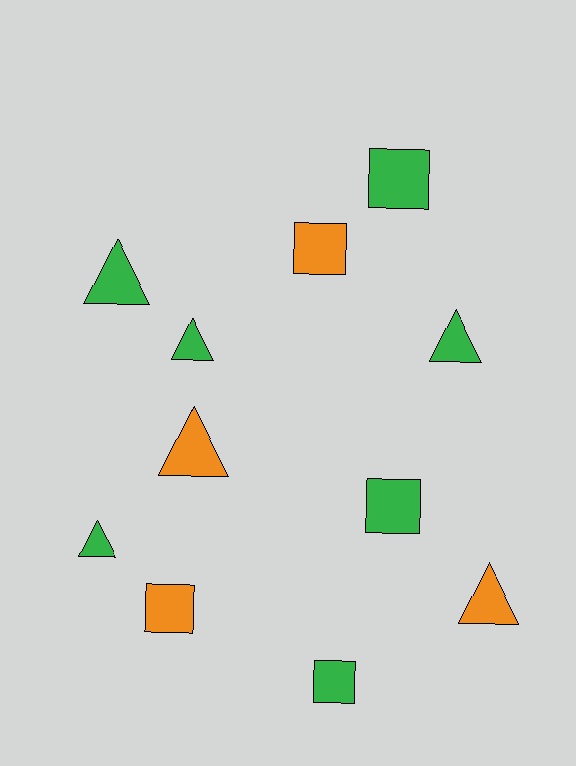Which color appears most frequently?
Green, with 7 objects.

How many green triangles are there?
There are 4 green triangles.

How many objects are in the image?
There are 11 objects.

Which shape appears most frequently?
Triangle, with 6 objects.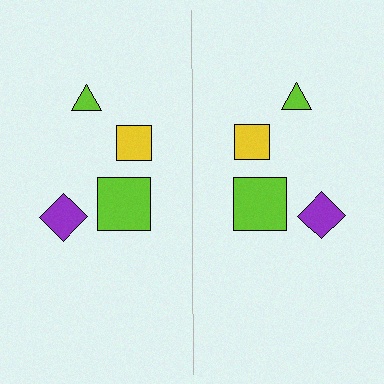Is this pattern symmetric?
Yes, this pattern has bilateral (reflection) symmetry.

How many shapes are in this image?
There are 8 shapes in this image.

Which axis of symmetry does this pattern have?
The pattern has a vertical axis of symmetry running through the center of the image.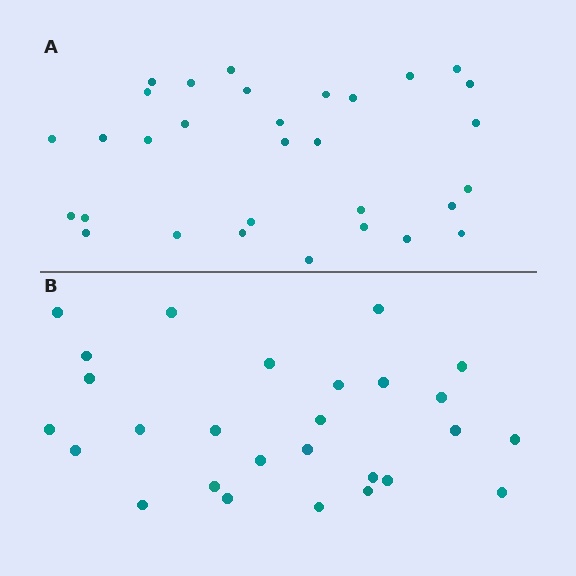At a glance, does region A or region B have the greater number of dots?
Region A (the top region) has more dots.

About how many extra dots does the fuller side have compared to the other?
Region A has about 4 more dots than region B.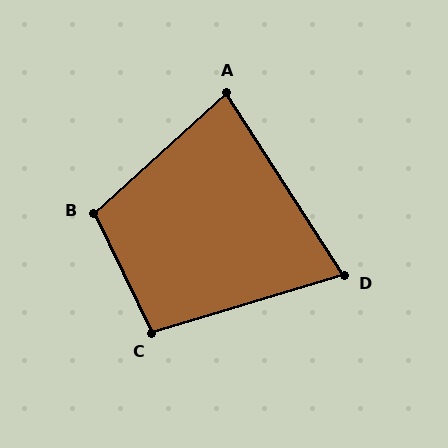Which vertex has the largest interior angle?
B, at approximately 106 degrees.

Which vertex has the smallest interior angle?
D, at approximately 74 degrees.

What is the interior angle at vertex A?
Approximately 81 degrees (acute).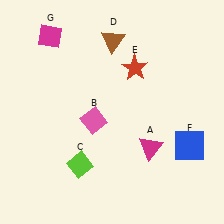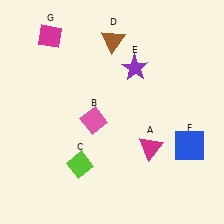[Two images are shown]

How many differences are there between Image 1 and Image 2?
There is 1 difference between the two images.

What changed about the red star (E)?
In Image 1, E is red. In Image 2, it changed to purple.